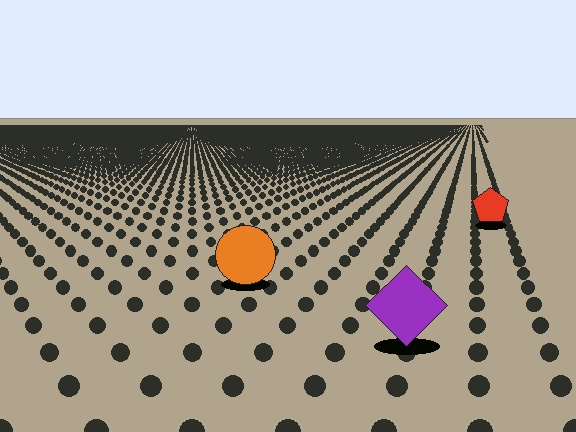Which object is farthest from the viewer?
The red pentagon is farthest from the viewer. It appears smaller and the ground texture around it is denser.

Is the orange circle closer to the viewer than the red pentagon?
Yes. The orange circle is closer — you can tell from the texture gradient: the ground texture is coarser near it.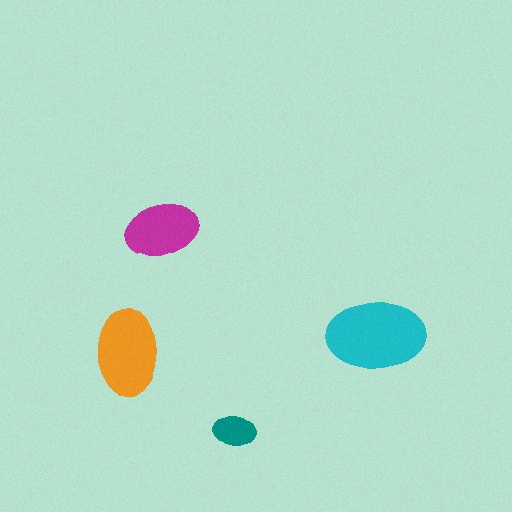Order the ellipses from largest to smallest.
the cyan one, the orange one, the magenta one, the teal one.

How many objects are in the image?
There are 4 objects in the image.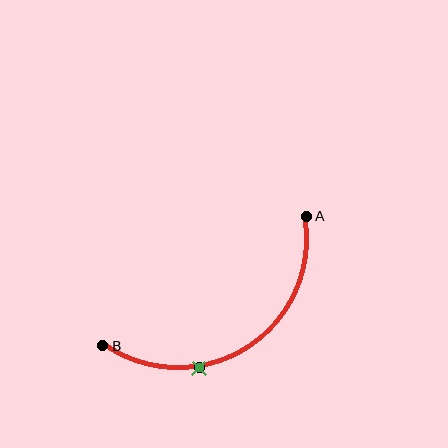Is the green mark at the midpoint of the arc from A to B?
No. The green mark lies on the arc but is closer to endpoint B. The arc midpoint would be at the point on the curve equidistant along the arc from both A and B.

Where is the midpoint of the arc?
The arc midpoint is the point on the curve farthest from the straight line joining A and B. It sits below that line.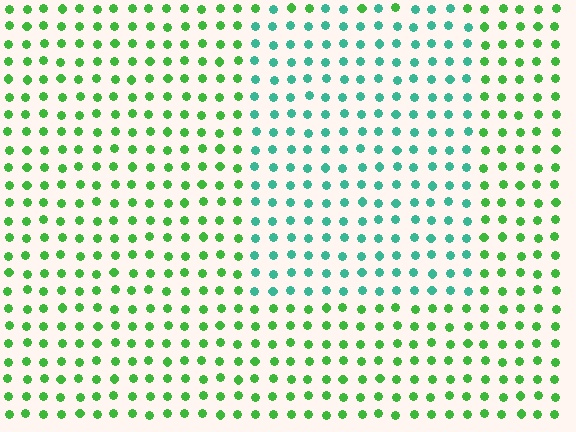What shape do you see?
I see a rectangle.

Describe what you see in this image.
The image is filled with small green elements in a uniform arrangement. A rectangle-shaped region is visible where the elements are tinted to a slightly different hue, forming a subtle color boundary.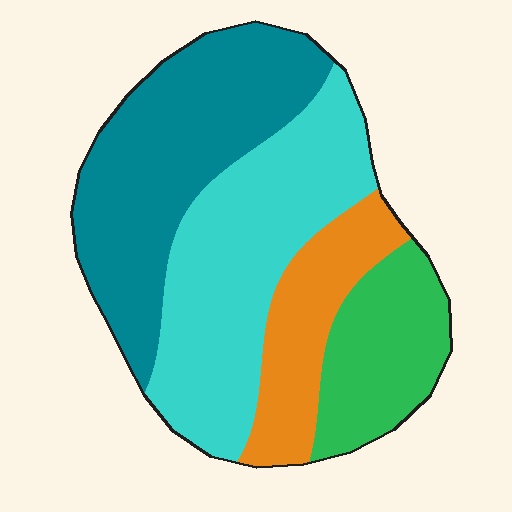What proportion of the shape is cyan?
Cyan takes up between a third and a half of the shape.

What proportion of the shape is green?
Green covers 17% of the shape.